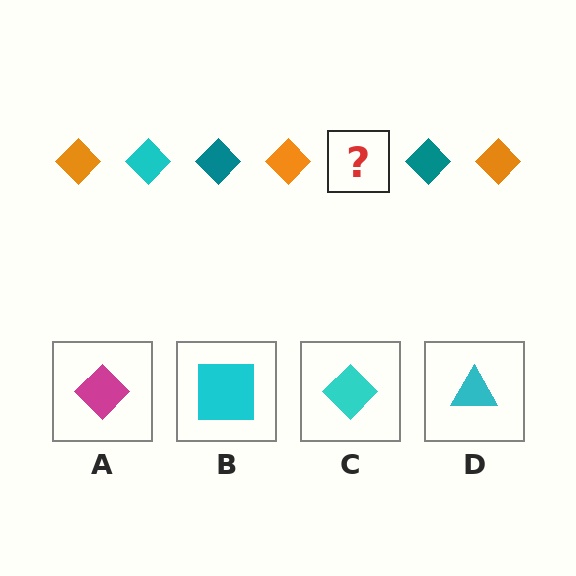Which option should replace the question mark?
Option C.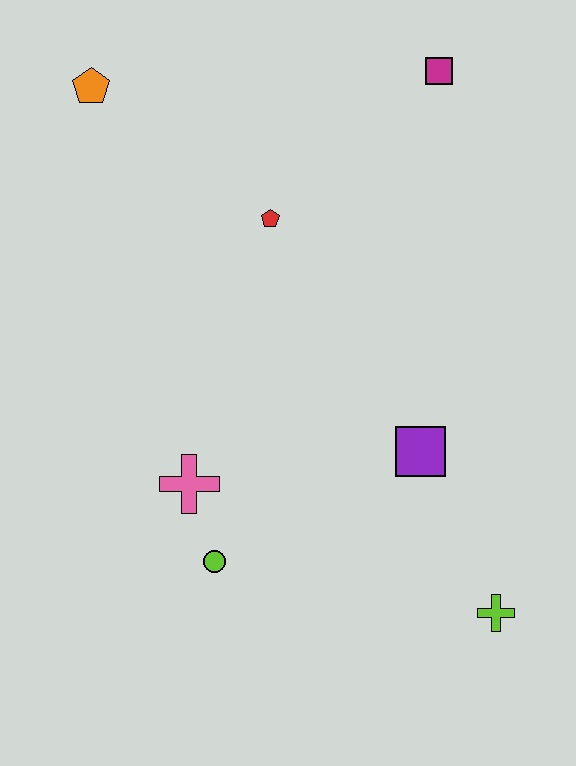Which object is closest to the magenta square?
The red pentagon is closest to the magenta square.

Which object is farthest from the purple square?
The orange pentagon is farthest from the purple square.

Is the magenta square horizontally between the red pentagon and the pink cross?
No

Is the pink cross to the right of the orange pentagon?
Yes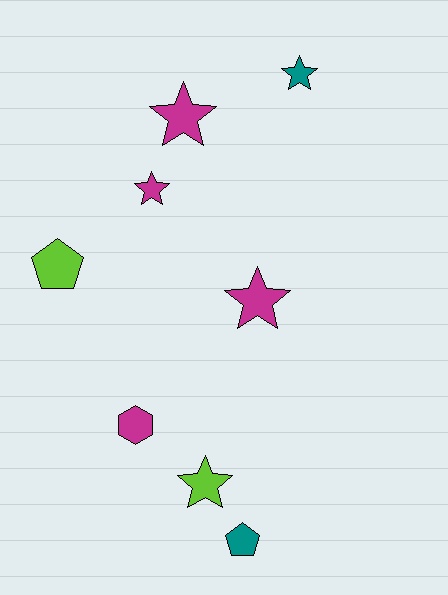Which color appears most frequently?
Magenta, with 4 objects.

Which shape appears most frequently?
Star, with 5 objects.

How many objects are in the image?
There are 8 objects.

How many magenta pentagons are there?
There are no magenta pentagons.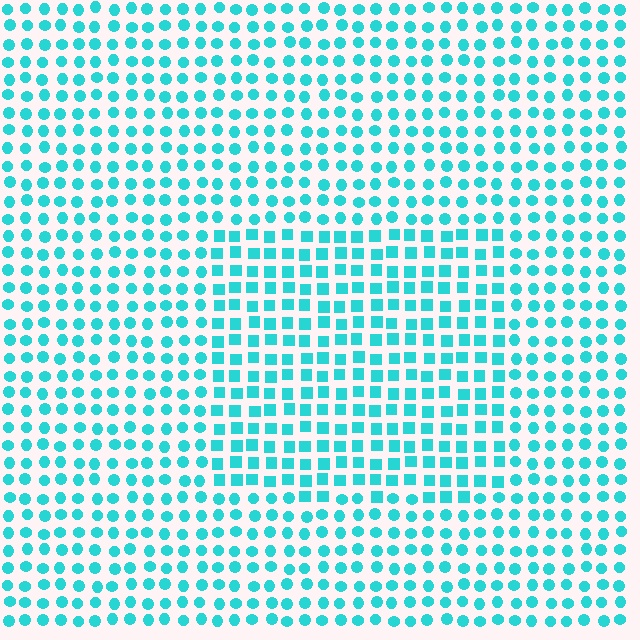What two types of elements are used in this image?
The image uses squares inside the rectangle region and circles outside it.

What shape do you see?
I see a rectangle.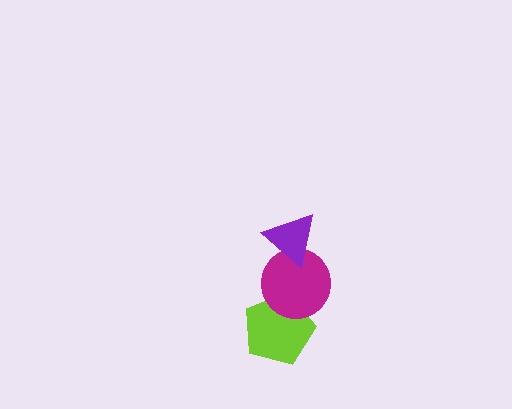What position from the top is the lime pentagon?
The lime pentagon is 3rd from the top.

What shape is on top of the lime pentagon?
The magenta circle is on top of the lime pentagon.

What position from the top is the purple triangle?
The purple triangle is 1st from the top.